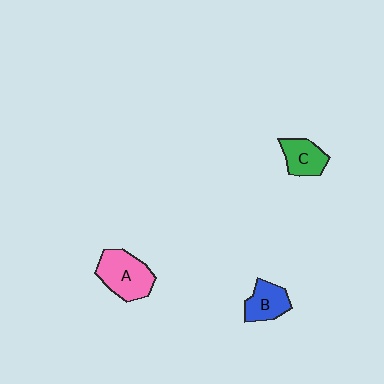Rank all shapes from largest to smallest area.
From largest to smallest: A (pink), C (green), B (blue).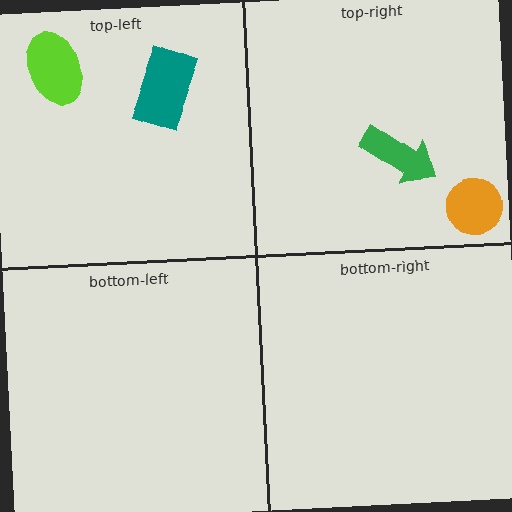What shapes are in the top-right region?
The green arrow, the orange circle.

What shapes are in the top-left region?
The teal rectangle, the lime ellipse.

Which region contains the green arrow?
The top-right region.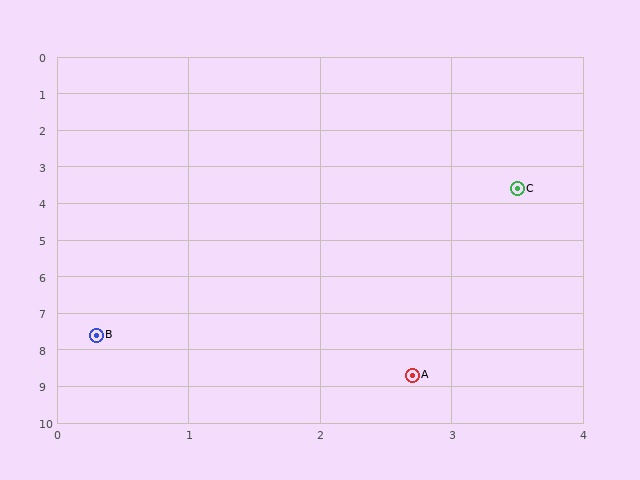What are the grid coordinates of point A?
Point A is at approximately (2.7, 8.7).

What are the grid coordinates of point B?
Point B is at approximately (0.3, 7.6).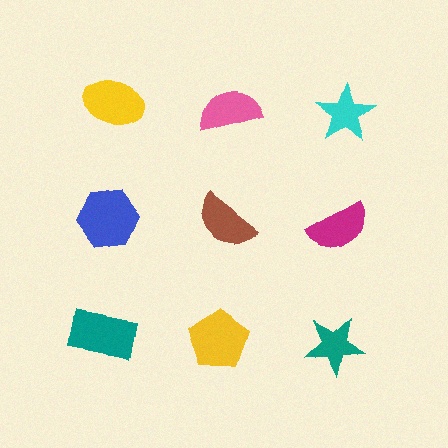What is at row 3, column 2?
A yellow pentagon.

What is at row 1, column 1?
A yellow ellipse.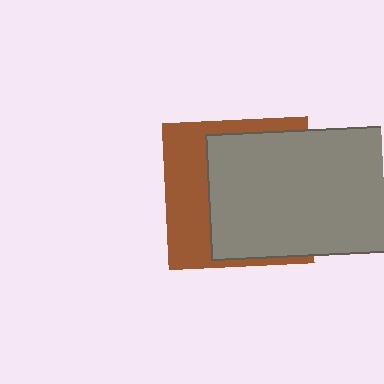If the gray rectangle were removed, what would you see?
You would see the complete brown square.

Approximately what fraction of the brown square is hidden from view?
Roughly 61% of the brown square is hidden behind the gray rectangle.